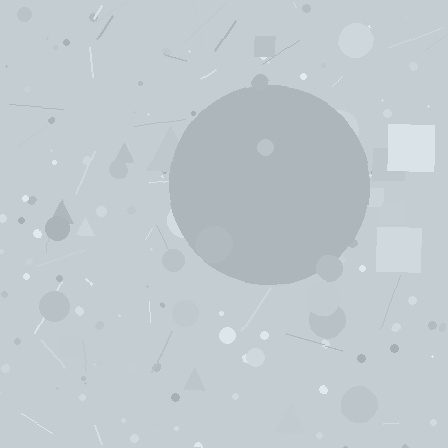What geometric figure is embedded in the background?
A circle is embedded in the background.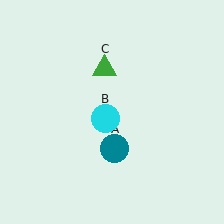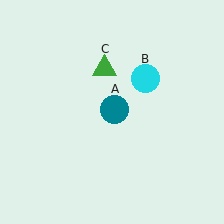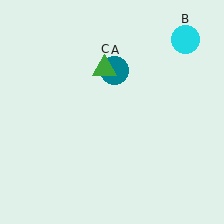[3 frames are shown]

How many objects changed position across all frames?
2 objects changed position: teal circle (object A), cyan circle (object B).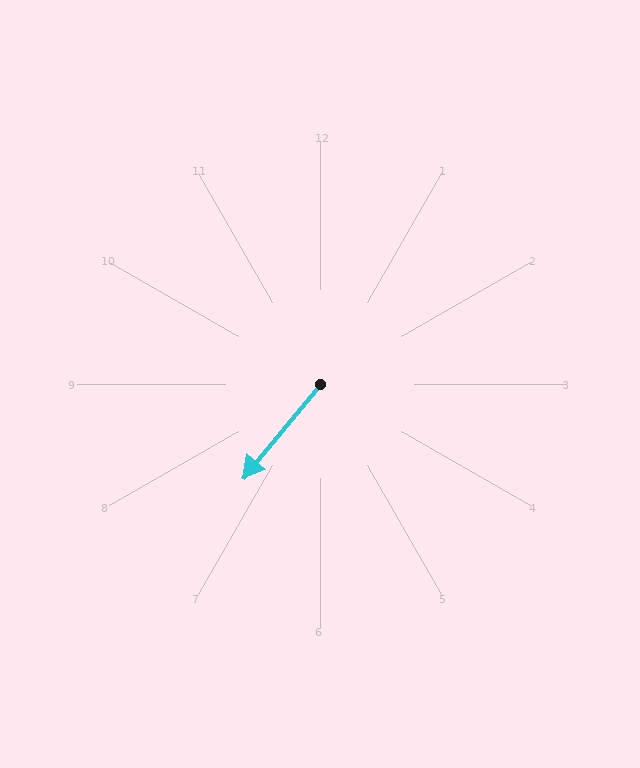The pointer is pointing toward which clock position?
Roughly 7 o'clock.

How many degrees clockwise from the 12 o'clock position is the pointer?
Approximately 219 degrees.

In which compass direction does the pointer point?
Southwest.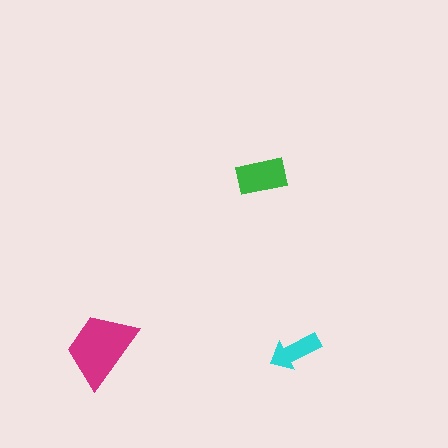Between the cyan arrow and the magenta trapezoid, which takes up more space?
The magenta trapezoid.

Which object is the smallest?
The cyan arrow.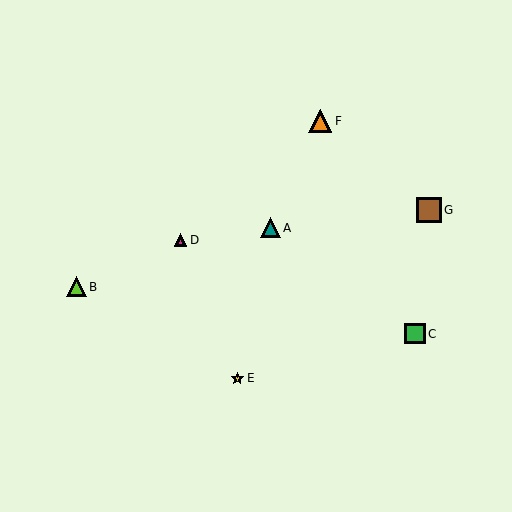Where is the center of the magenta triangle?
The center of the magenta triangle is at (181, 240).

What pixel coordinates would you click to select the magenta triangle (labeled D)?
Click at (181, 240) to select the magenta triangle D.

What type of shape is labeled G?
Shape G is a brown square.